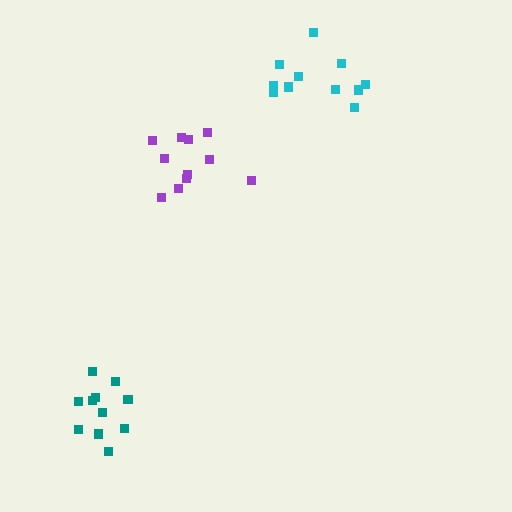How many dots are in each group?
Group 1: 11 dots, Group 2: 11 dots, Group 3: 11 dots (33 total).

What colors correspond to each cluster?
The clusters are colored: purple, teal, cyan.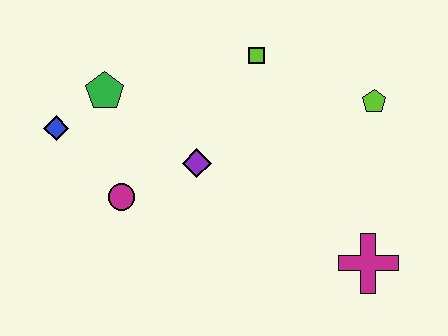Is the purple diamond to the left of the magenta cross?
Yes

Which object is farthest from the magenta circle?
The lime pentagon is farthest from the magenta circle.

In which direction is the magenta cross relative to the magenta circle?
The magenta cross is to the right of the magenta circle.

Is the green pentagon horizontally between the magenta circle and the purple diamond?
No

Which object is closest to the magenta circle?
The purple diamond is closest to the magenta circle.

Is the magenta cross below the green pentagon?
Yes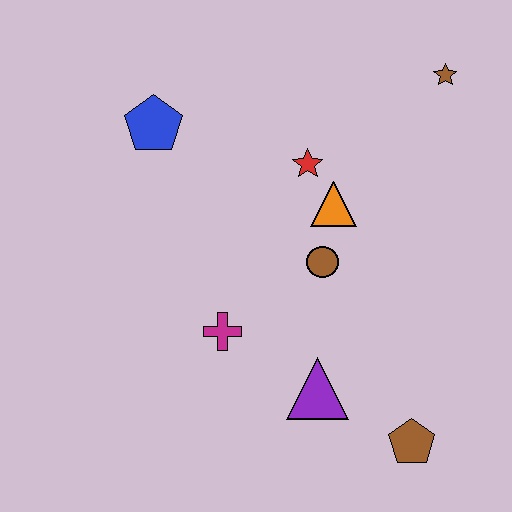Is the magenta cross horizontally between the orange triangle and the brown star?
No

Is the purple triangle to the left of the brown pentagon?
Yes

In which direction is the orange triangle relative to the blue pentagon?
The orange triangle is to the right of the blue pentagon.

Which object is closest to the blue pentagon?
The red star is closest to the blue pentagon.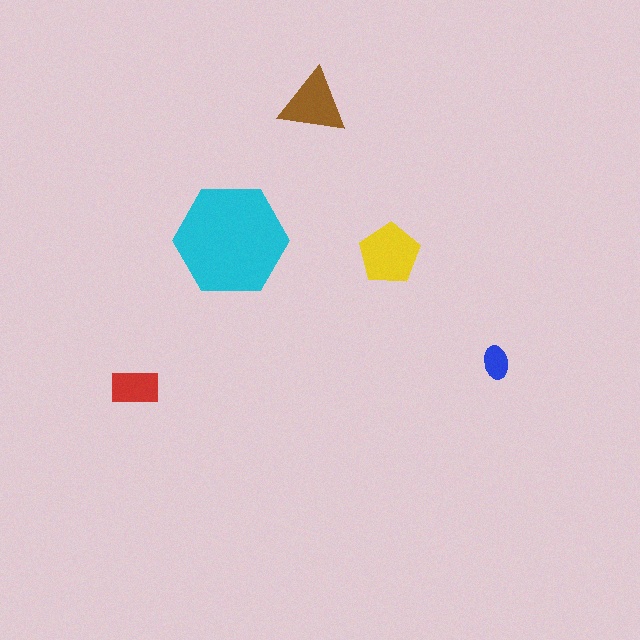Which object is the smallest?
The blue ellipse.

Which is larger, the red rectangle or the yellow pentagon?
The yellow pentagon.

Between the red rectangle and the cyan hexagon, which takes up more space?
The cyan hexagon.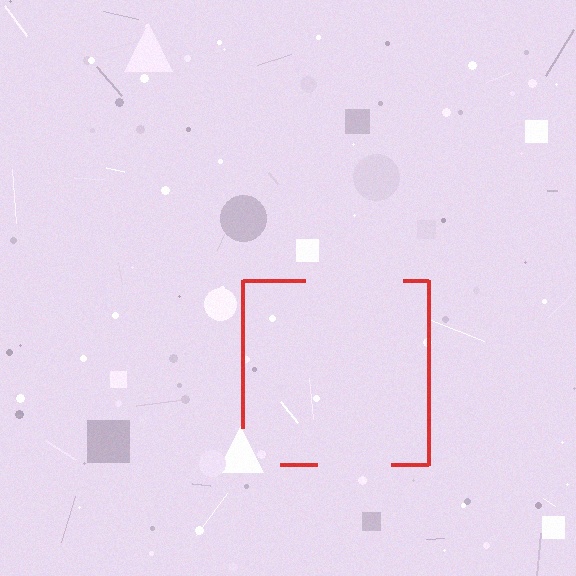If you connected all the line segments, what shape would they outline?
They would outline a square.